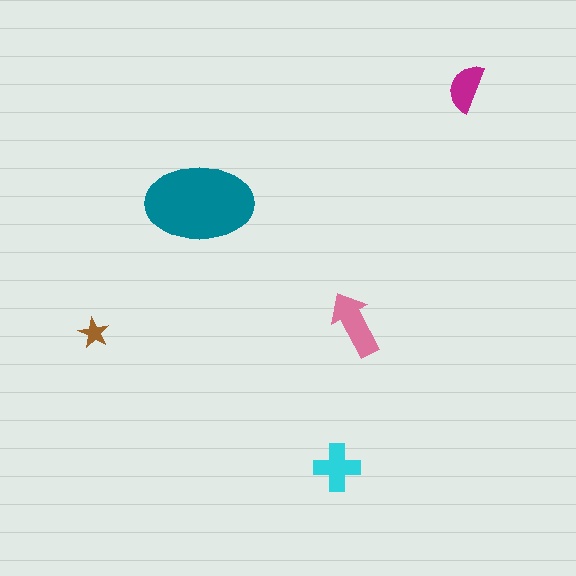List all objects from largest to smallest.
The teal ellipse, the pink arrow, the cyan cross, the magenta semicircle, the brown star.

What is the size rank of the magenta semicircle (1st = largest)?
4th.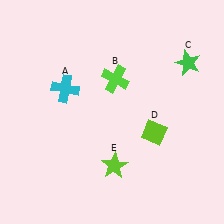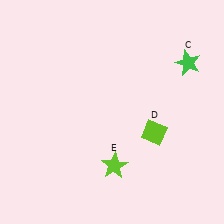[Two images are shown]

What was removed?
The cyan cross (A), the lime cross (B) were removed in Image 2.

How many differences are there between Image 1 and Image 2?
There are 2 differences between the two images.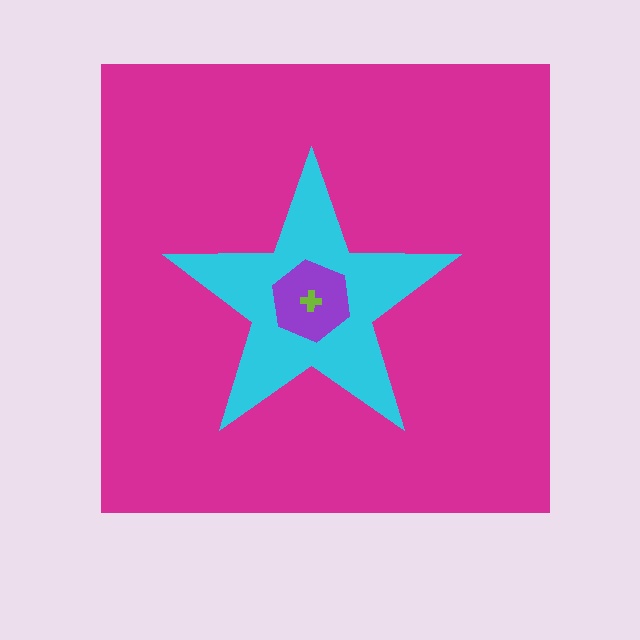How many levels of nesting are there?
4.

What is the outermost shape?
The magenta square.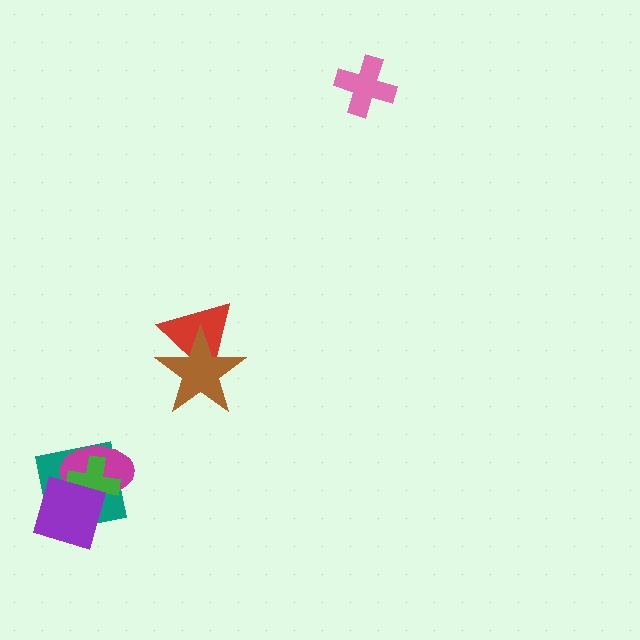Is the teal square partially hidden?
Yes, it is partially covered by another shape.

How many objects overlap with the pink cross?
0 objects overlap with the pink cross.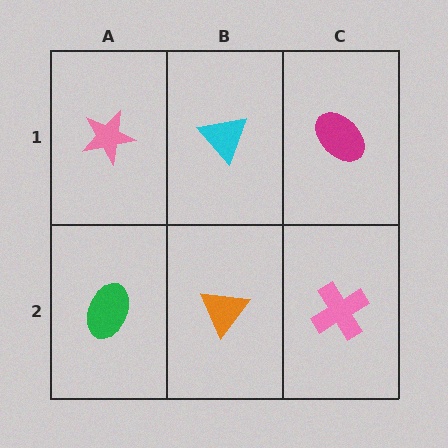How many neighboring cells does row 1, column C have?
2.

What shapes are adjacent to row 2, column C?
A magenta ellipse (row 1, column C), an orange triangle (row 2, column B).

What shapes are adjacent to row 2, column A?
A pink star (row 1, column A), an orange triangle (row 2, column B).